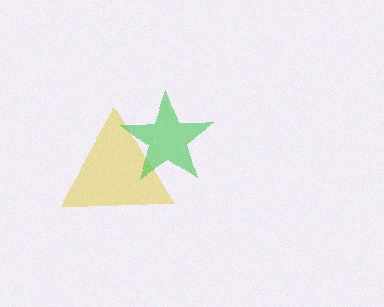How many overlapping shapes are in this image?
There are 2 overlapping shapes in the image.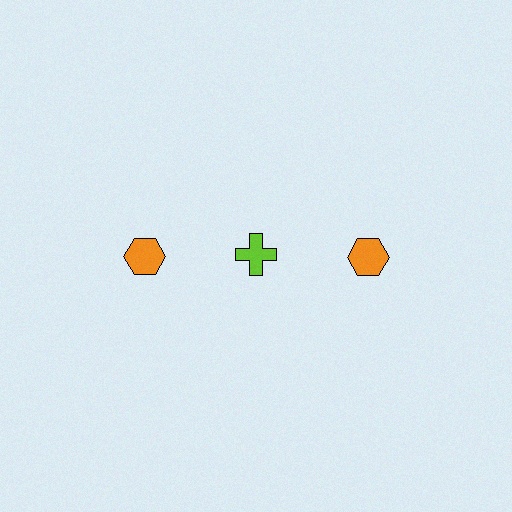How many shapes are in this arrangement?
There are 3 shapes arranged in a grid pattern.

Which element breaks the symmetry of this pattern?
The lime cross in the top row, second from left column breaks the symmetry. All other shapes are orange hexagons.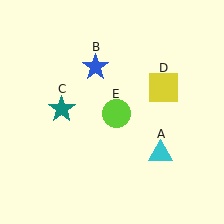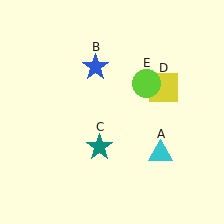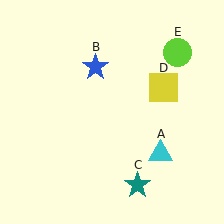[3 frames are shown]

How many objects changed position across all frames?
2 objects changed position: teal star (object C), lime circle (object E).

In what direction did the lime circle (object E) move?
The lime circle (object E) moved up and to the right.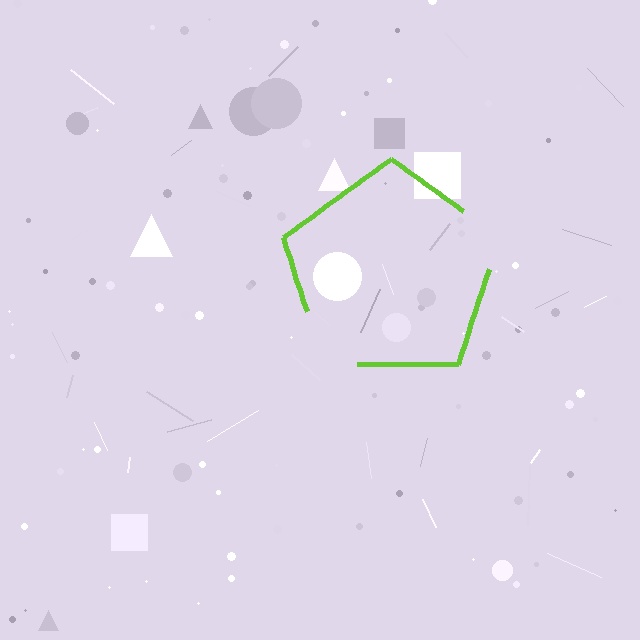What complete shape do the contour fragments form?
The contour fragments form a pentagon.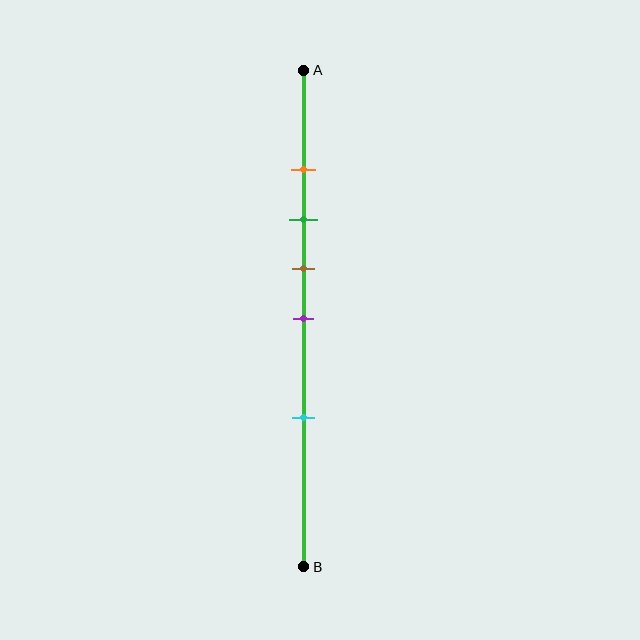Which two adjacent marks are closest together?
The orange and green marks are the closest adjacent pair.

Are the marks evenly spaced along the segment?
No, the marks are not evenly spaced.